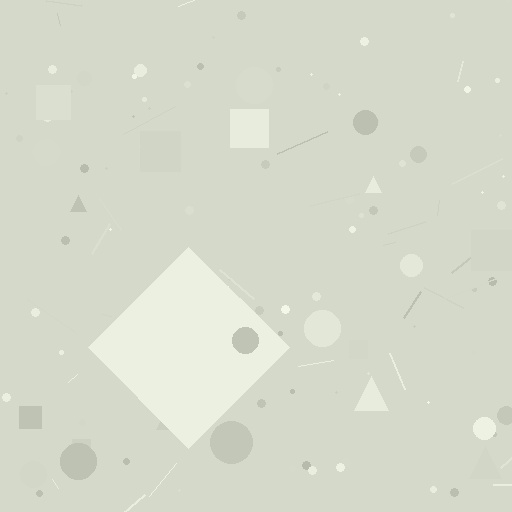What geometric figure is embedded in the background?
A diamond is embedded in the background.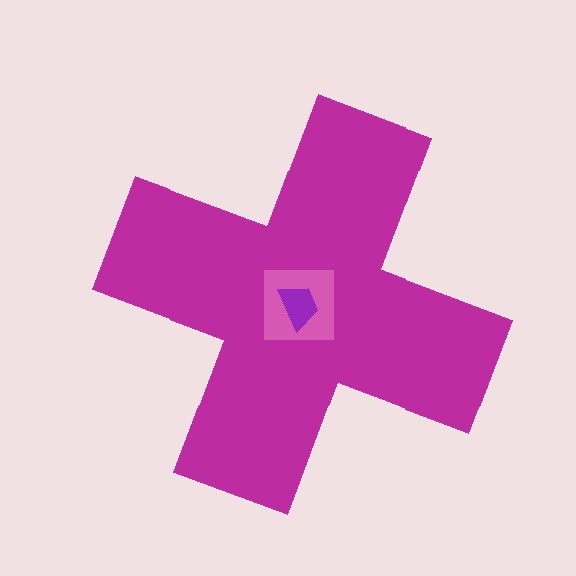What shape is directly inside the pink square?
The purple trapezoid.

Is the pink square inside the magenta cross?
Yes.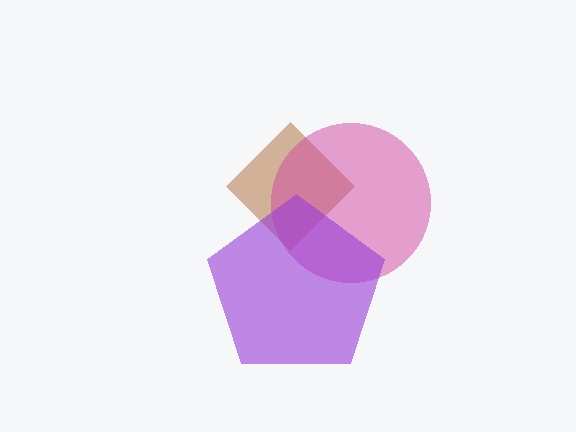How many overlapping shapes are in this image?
There are 3 overlapping shapes in the image.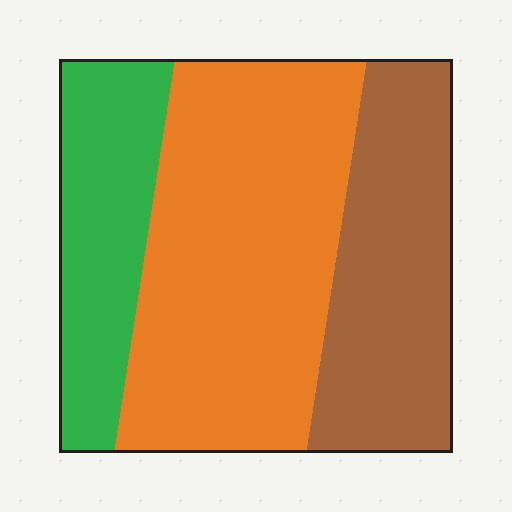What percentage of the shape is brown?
Brown covers 30% of the shape.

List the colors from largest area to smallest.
From largest to smallest: orange, brown, green.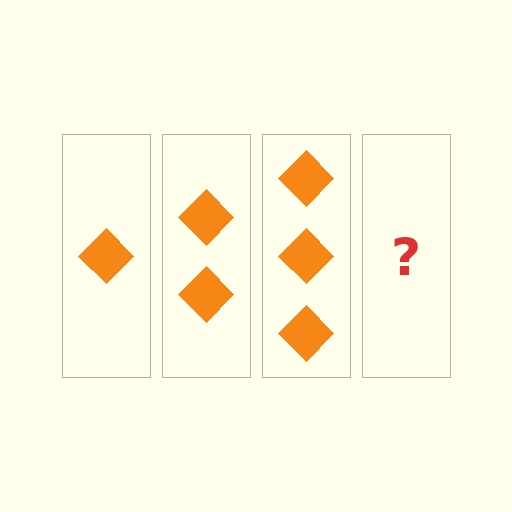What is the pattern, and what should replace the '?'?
The pattern is that each step adds one more diamond. The '?' should be 4 diamonds.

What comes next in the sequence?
The next element should be 4 diamonds.